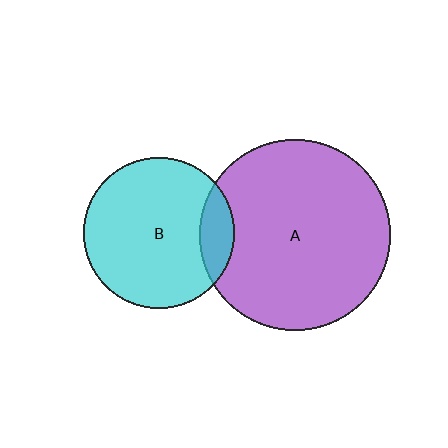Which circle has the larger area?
Circle A (purple).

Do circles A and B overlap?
Yes.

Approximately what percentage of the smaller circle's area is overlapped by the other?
Approximately 15%.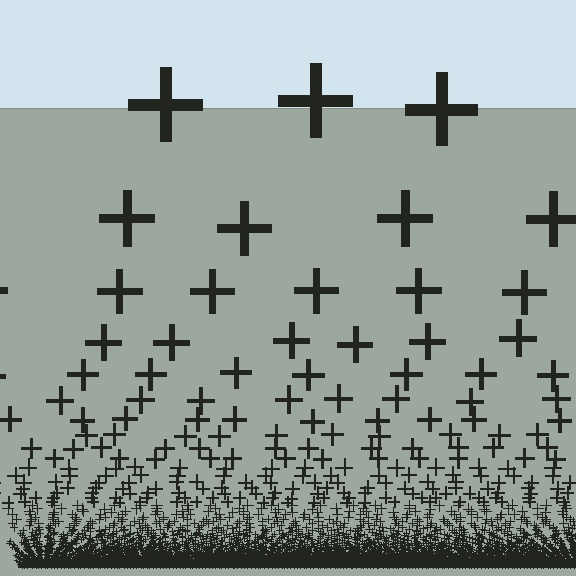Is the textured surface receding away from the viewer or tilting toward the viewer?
The surface appears to tilt toward the viewer. Texture elements get larger and sparser toward the top.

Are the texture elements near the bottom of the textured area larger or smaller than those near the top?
Smaller. The gradient is inverted — elements near the bottom are smaller and denser.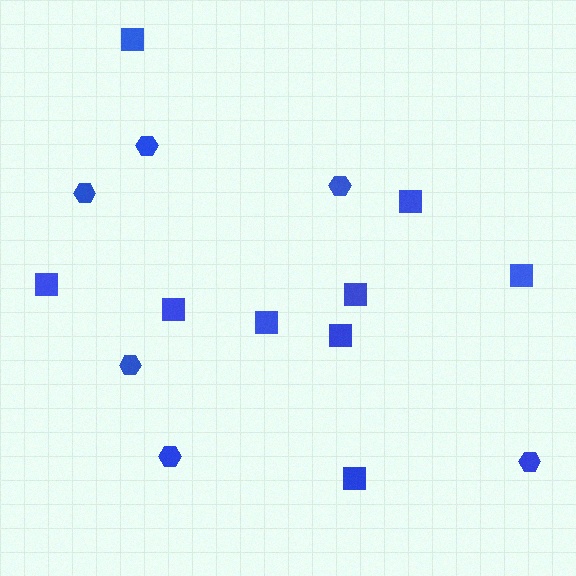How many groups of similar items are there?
There are 2 groups: one group of squares (9) and one group of hexagons (6).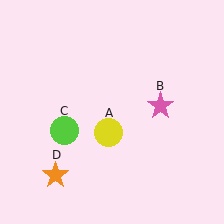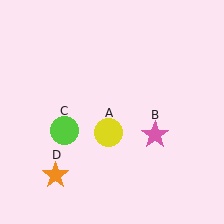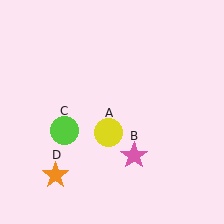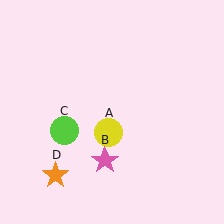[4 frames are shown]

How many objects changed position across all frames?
1 object changed position: pink star (object B).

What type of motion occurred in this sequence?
The pink star (object B) rotated clockwise around the center of the scene.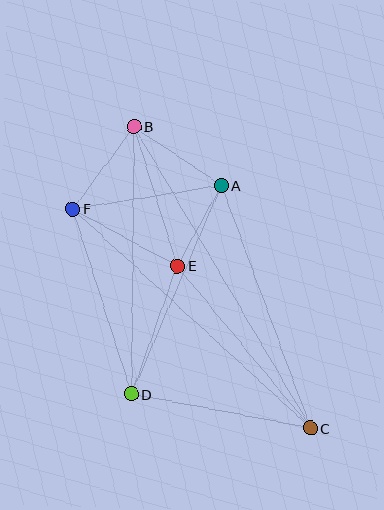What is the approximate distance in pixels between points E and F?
The distance between E and F is approximately 119 pixels.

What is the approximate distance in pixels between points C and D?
The distance between C and D is approximately 183 pixels.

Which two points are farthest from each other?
Points B and C are farthest from each other.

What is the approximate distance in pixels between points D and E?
The distance between D and E is approximately 136 pixels.